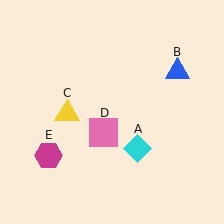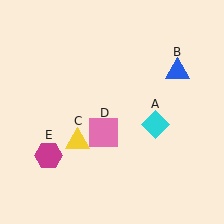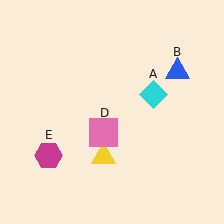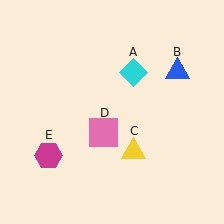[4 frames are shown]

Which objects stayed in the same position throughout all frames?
Blue triangle (object B) and pink square (object D) and magenta hexagon (object E) remained stationary.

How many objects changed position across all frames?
2 objects changed position: cyan diamond (object A), yellow triangle (object C).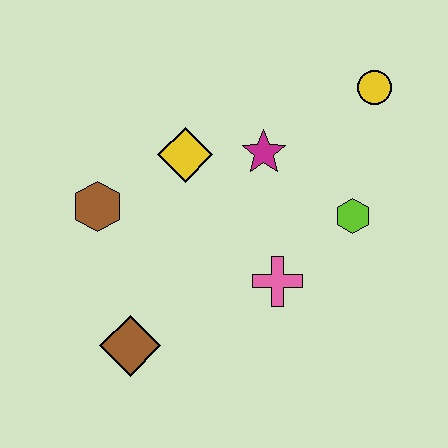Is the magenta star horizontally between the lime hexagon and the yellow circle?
No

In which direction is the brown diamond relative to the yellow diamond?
The brown diamond is below the yellow diamond.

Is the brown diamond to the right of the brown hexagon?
Yes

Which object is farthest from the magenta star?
The brown diamond is farthest from the magenta star.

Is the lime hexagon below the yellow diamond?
Yes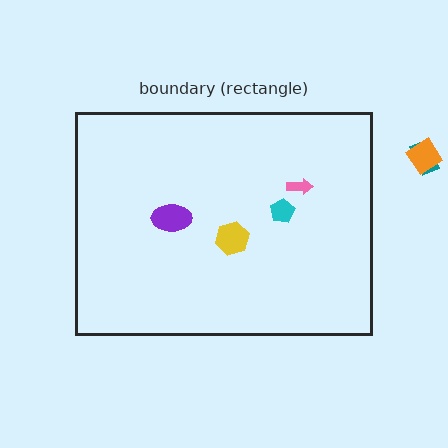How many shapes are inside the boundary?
4 inside, 2 outside.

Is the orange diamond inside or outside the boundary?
Outside.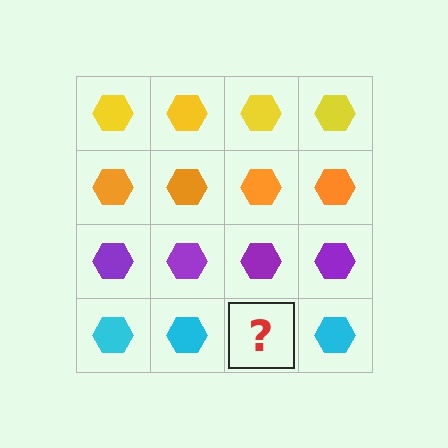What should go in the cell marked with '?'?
The missing cell should contain a cyan hexagon.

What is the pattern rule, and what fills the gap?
The rule is that each row has a consistent color. The gap should be filled with a cyan hexagon.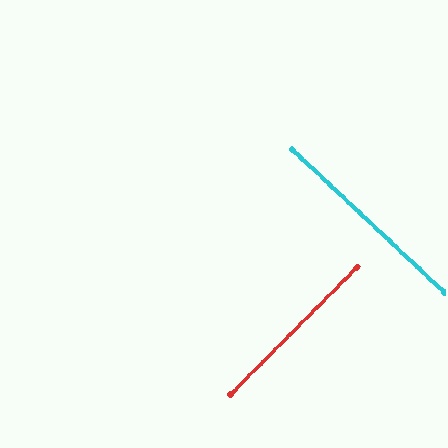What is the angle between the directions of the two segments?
Approximately 88 degrees.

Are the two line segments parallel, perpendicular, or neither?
Perpendicular — they meet at approximately 88°.